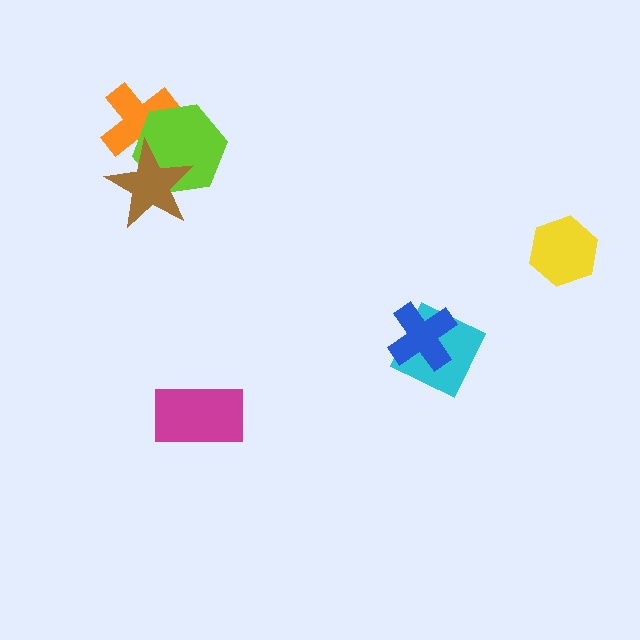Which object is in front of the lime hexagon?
The brown star is in front of the lime hexagon.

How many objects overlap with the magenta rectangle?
0 objects overlap with the magenta rectangle.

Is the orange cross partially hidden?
Yes, it is partially covered by another shape.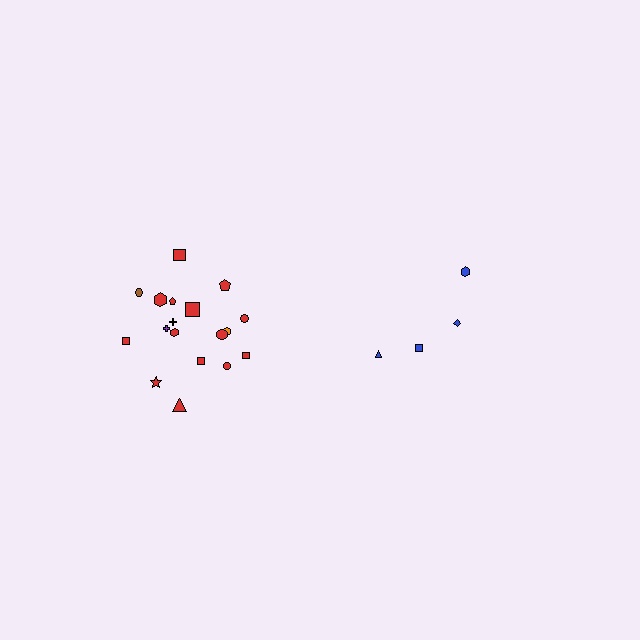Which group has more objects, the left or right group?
The left group.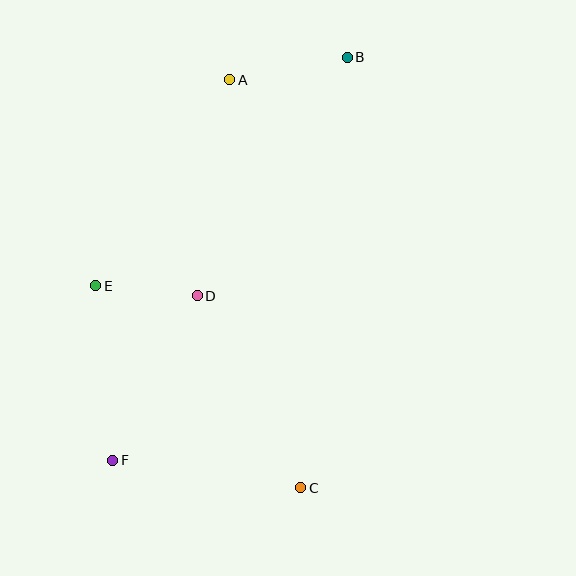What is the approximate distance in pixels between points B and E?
The distance between B and E is approximately 340 pixels.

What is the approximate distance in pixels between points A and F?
The distance between A and F is approximately 398 pixels.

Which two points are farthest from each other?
Points B and F are farthest from each other.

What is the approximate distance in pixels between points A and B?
The distance between A and B is approximately 119 pixels.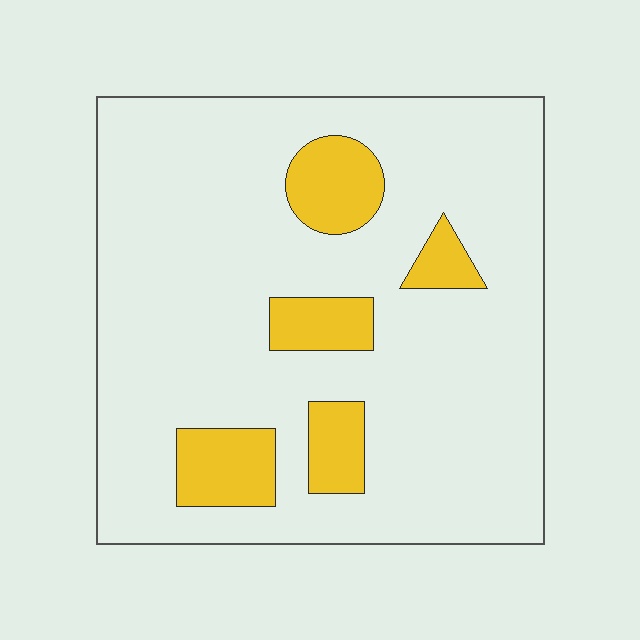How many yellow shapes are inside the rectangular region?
5.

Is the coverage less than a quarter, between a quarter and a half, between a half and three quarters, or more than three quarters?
Less than a quarter.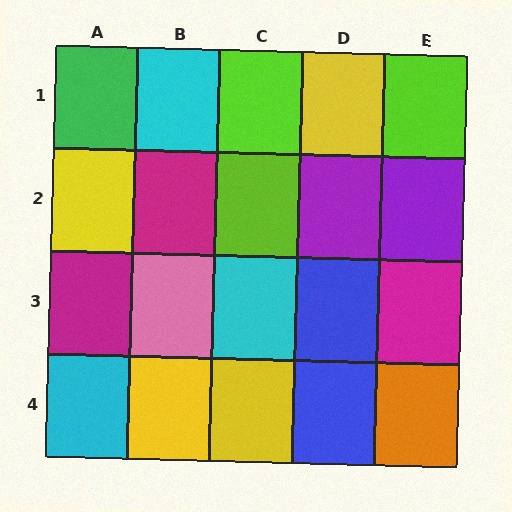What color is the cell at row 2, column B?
Magenta.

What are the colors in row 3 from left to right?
Magenta, pink, cyan, blue, magenta.